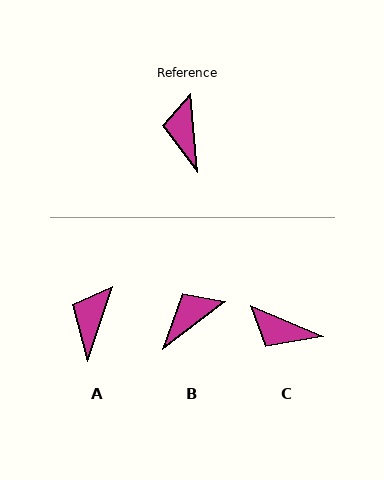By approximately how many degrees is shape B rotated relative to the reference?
Approximately 58 degrees clockwise.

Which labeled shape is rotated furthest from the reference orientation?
C, about 62 degrees away.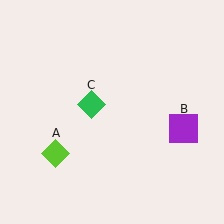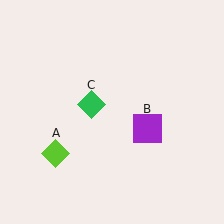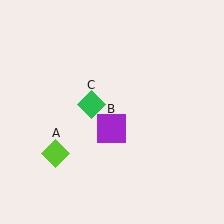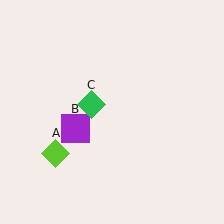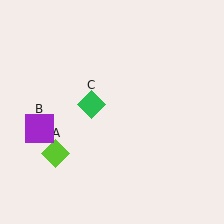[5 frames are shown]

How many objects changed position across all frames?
1 object changed position: purple square (object B).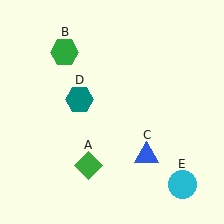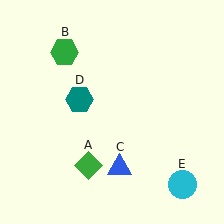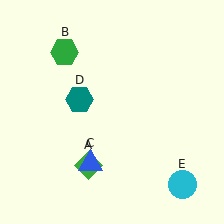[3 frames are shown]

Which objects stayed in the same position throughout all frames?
Green diamond (object A) and green hexagon (object B) and teal hexagon (object D) and cyan circle (object E) remained stationary.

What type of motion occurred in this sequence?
The blue triangle (object C) rotated clockwise around the center of the scene.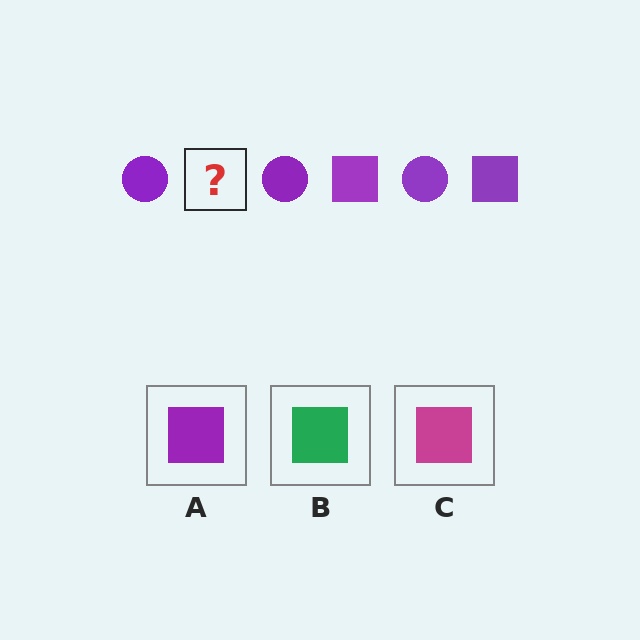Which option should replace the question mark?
Option A.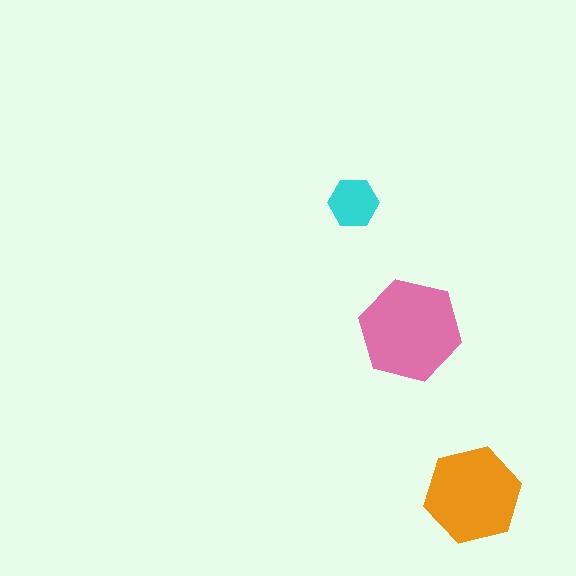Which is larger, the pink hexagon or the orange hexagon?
The pink one.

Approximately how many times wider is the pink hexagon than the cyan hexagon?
About 2 times wider.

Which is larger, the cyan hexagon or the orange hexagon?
The orange one.